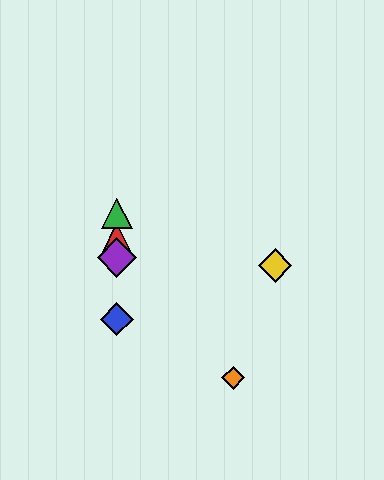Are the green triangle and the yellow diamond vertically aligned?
No, the green triangle is at x≈117 and the yellow diamond is at x≈275.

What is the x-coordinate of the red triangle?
The red triangle is at x≈117.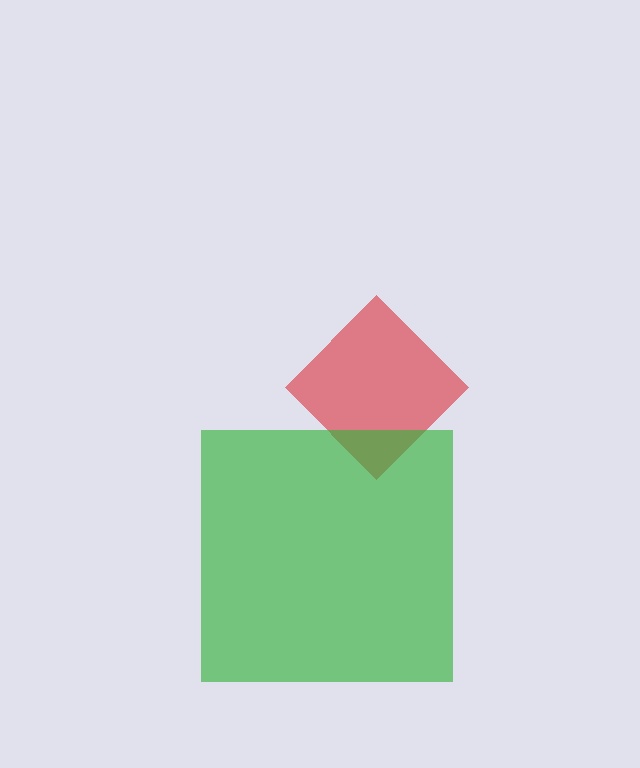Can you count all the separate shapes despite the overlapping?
Yes, there are 2 separate shapes.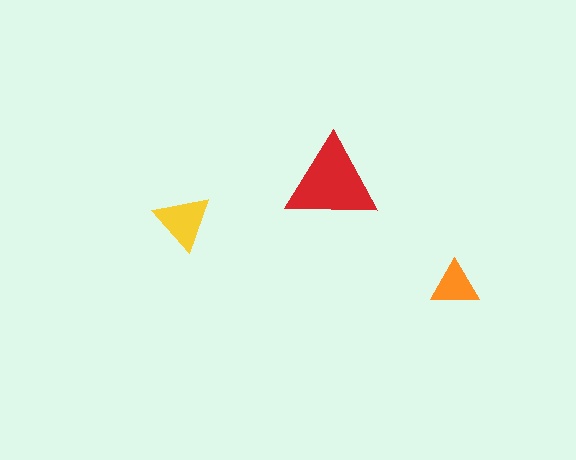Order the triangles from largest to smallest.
the red one, the yellow one, the orange one.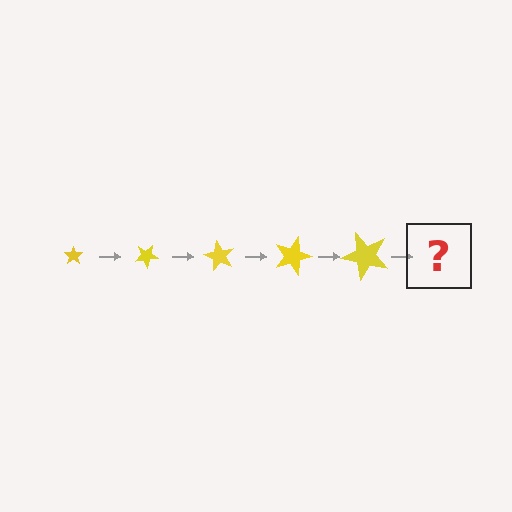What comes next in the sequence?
The next element should be a star, larger than the previous one and rotated 150 degrees from the start.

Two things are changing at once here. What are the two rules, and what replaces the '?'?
The two rules are that the star grows larger each step and it rotates 30 degrees each step. The '?' should be a star, larger than the previous one and rotated 150 degrees from the start.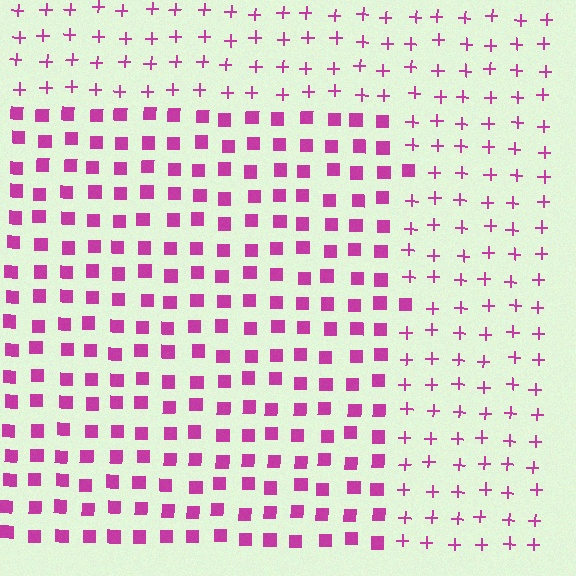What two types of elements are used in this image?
The image uses squares inside the rectangle region and plus signs outside it.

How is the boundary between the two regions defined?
The boundary is defined by a change in element shape: squares inside vs. plus signs outside. All elements share the same color and spacing.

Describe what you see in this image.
The image is filled with small magenta elements arranged in a uniform grid. A rectangle-shaped region contains squares, while the surrounding area contains plus signs. The boundary is defined purely by the change in element shape.